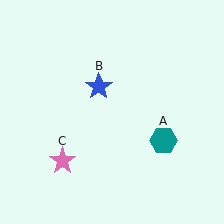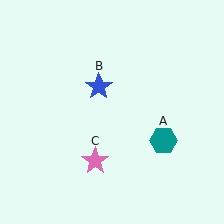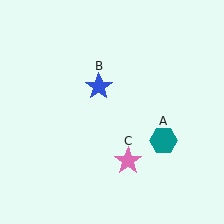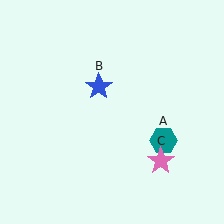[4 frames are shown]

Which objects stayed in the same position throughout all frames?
Teal hexagon (object A) and blue star (object B) remained stationary.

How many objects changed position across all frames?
1 object changed position: pink star (object C).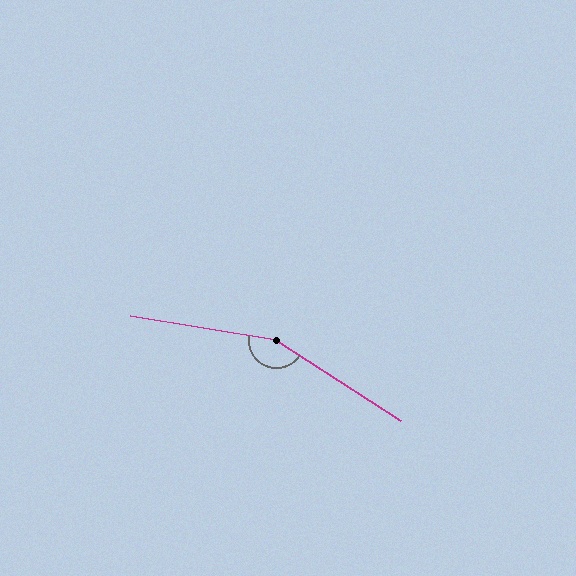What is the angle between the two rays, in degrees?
Approximately 157 degrees.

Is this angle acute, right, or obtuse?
It is obtuse.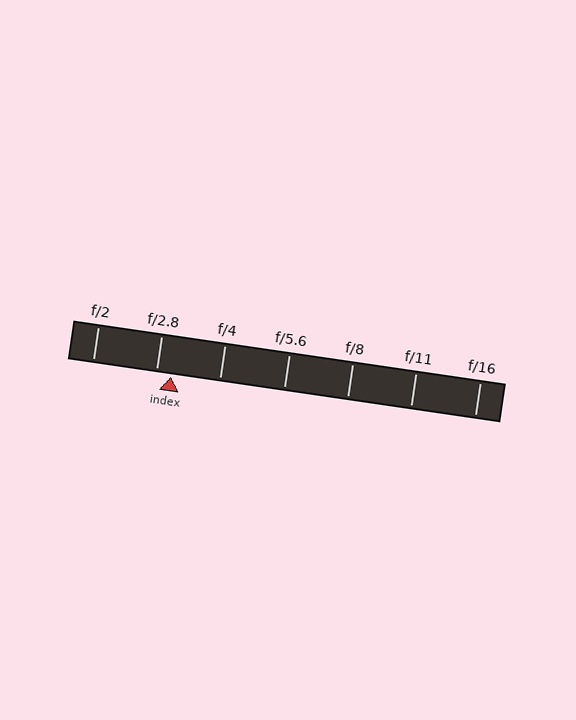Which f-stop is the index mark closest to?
The index mark is closest to f/2.8.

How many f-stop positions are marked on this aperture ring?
There are 7 f-stop positions marked.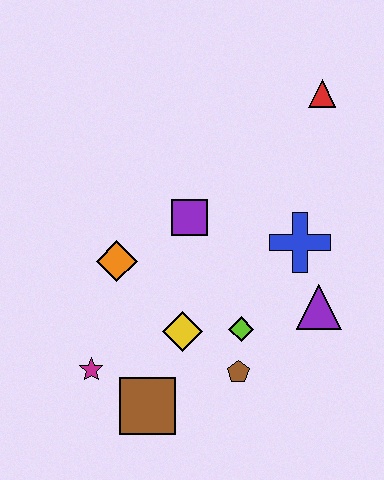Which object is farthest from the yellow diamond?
The red triangle is farthest from the yellow diamond.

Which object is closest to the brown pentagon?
The lime diamond is closest to the brown pentagon.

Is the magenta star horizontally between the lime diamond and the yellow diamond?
No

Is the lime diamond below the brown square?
No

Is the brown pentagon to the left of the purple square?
No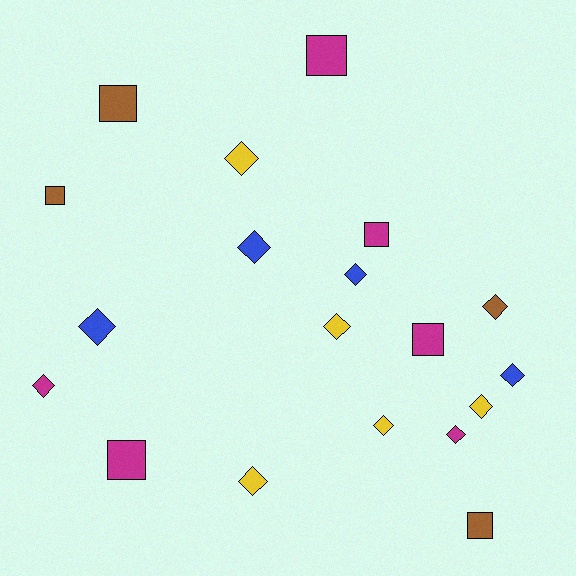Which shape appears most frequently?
Diamond, with 12 objects.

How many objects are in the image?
There are 19 objects.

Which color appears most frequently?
Magenta, with 6 objects.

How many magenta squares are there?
There are 4 magenta squares.